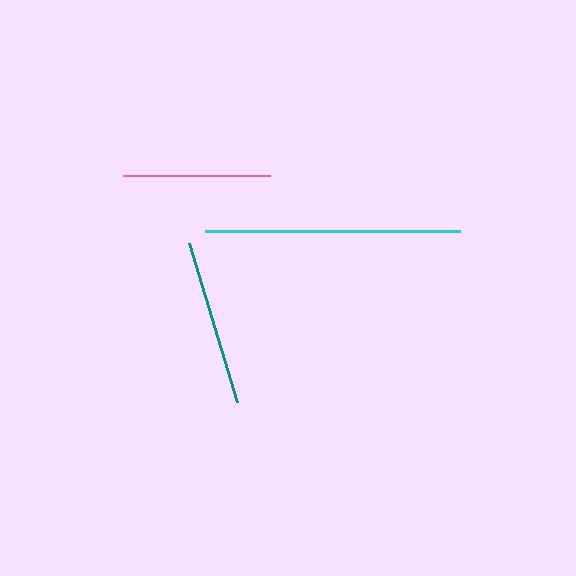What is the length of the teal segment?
The teal segment is approximately 166 pixels long.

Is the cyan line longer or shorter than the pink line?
The cyan line is longer than the pink line.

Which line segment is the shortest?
The pink line is the shortest at approximately 147 pixels.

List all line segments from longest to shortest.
From longest to shortest: cyan, teal, pink.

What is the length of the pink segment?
The pink segment is approximately 147 pixels long.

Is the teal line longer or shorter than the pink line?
The teal line is longer than the pink line.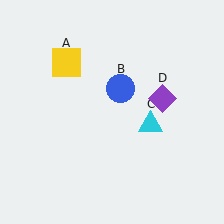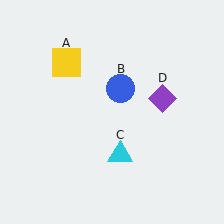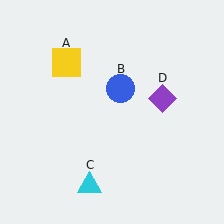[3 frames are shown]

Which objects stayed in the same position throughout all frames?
Yellow square (object A) and blue circle (object B) and purple diamond (object D) remained stationary.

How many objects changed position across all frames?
1 object changed position: cyan triangle (object C).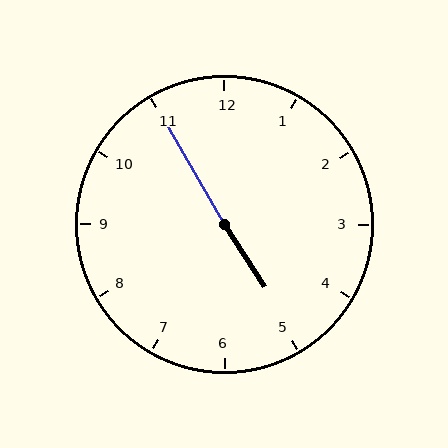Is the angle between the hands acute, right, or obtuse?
It is obtuse.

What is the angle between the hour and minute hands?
Approximately 178 degrees.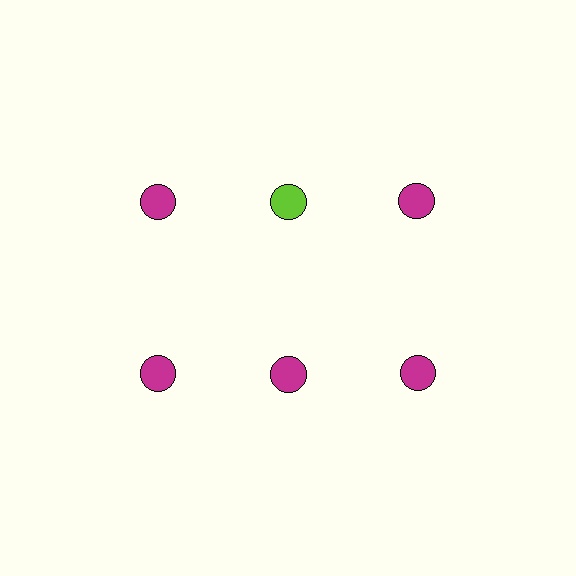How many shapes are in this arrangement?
There are 6 shapes arranged in a grid pattern.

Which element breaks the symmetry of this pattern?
The lime circle in the top row, second from left column breaks the symmetry. All other shapes are magenta circles.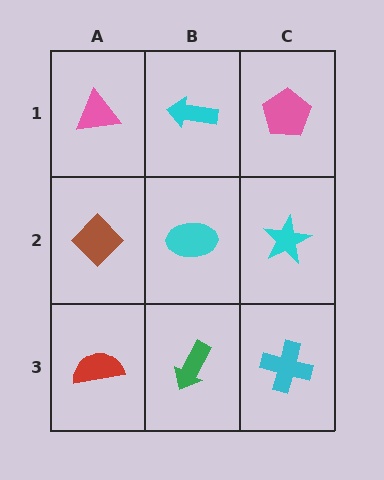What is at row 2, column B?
A cyan ellipse.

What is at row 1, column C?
A pink pentagon.